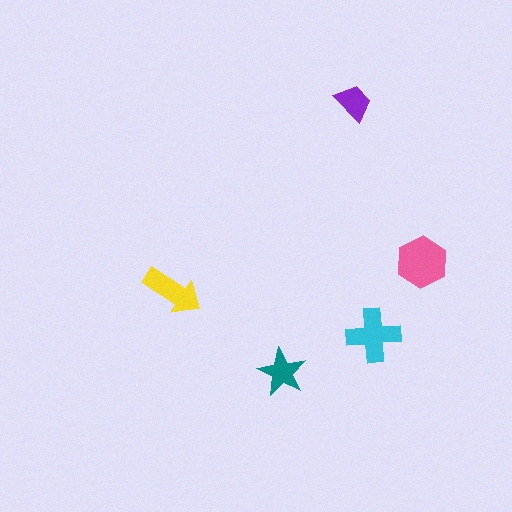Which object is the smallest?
The purple trapezoid.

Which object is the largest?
The pink hexagon.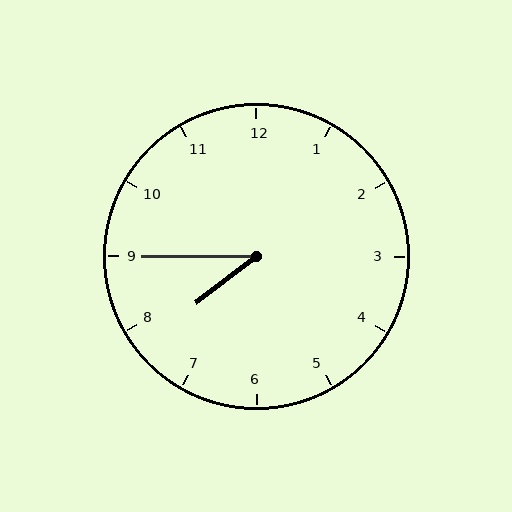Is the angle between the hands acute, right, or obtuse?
It is acute.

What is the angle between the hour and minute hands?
Approximately 38 degrees.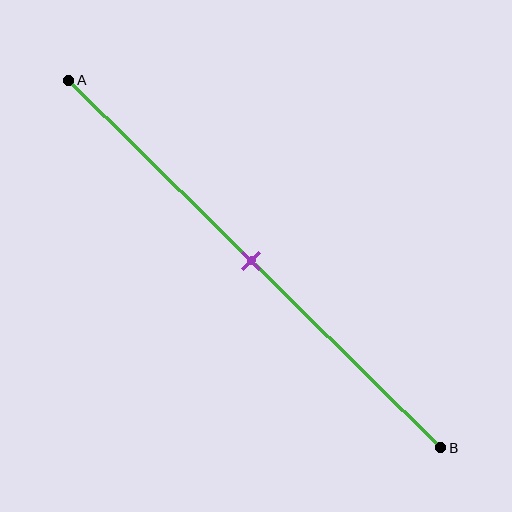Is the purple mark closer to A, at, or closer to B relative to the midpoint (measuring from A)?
The purple mark is approximately at the midpoint of segment AB.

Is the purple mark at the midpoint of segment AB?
Yes, the mark is approximately at the midpoint.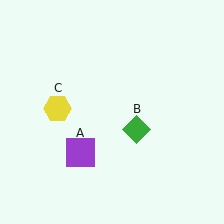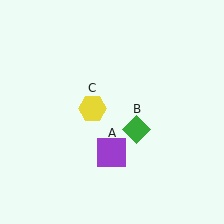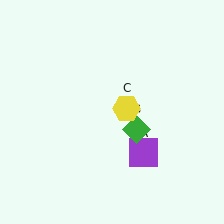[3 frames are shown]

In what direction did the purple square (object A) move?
The purple square (object A) moved right.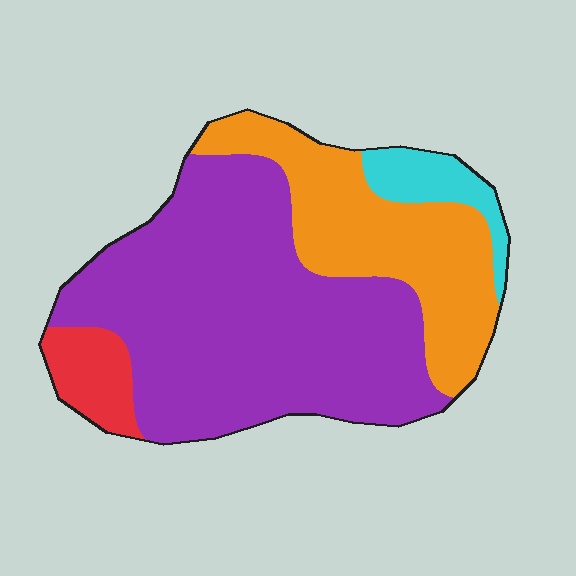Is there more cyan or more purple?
Purple.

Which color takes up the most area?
Purple, at roughly 60%.